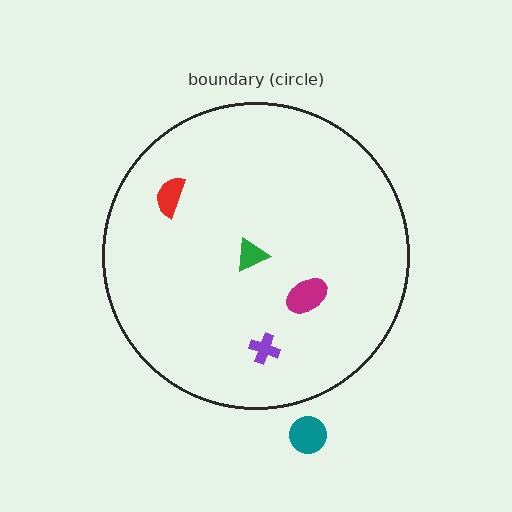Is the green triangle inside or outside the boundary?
Inside.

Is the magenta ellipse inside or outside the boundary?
Inside.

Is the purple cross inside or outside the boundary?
Inside.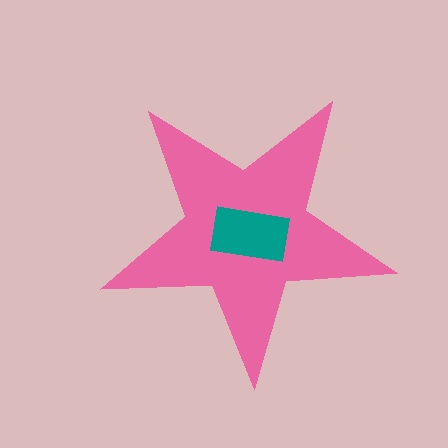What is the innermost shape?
The teal rectangle.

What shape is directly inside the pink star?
The teal rectangle.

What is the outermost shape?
The pink star.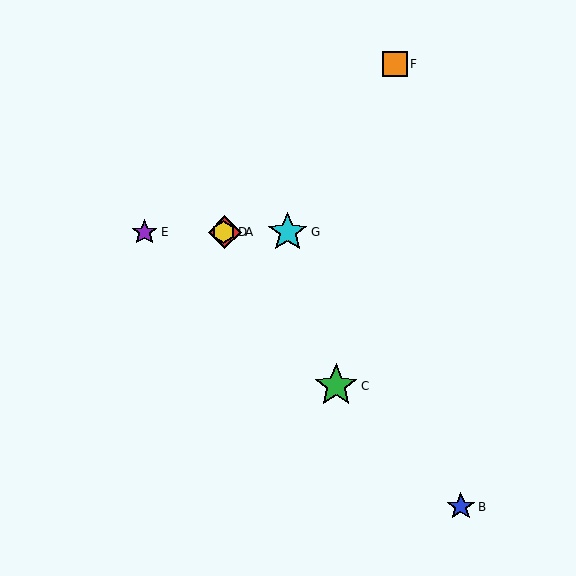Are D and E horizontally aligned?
Yes, both are at y≈232.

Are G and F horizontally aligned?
No, G is at y≈232 and F is at y≈64.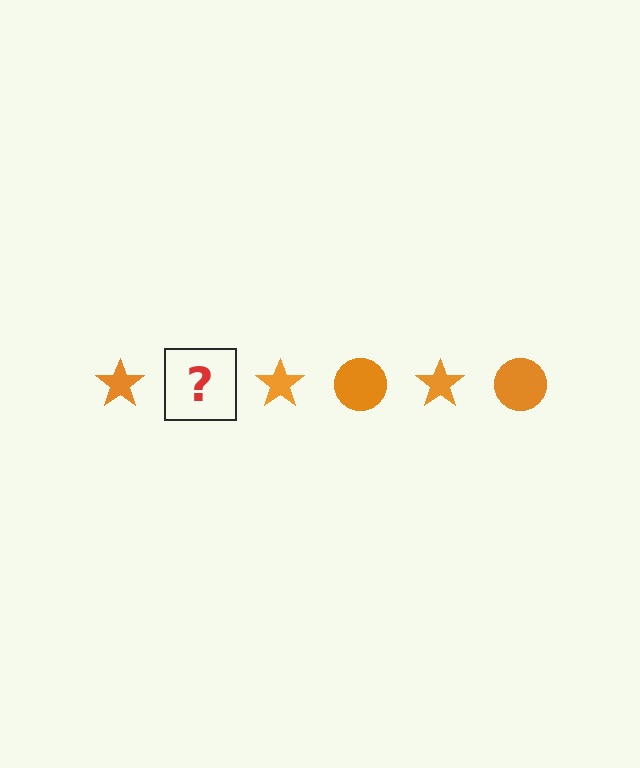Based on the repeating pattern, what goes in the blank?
The blank should be an orange circle.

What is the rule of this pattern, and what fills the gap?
The rule is that the pattern cycles through star, circle shapes in orange. The gap should be filled with an orange circle.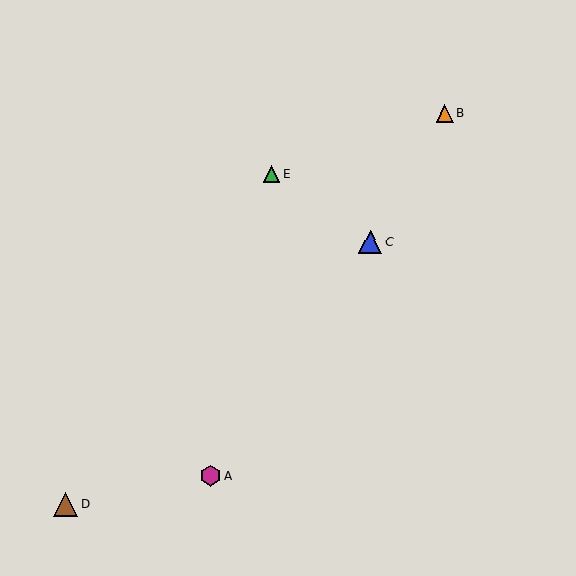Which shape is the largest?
The brown triangle (labeled D) is the largest.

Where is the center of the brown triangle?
The center of the brown triangle is at (65, 504).